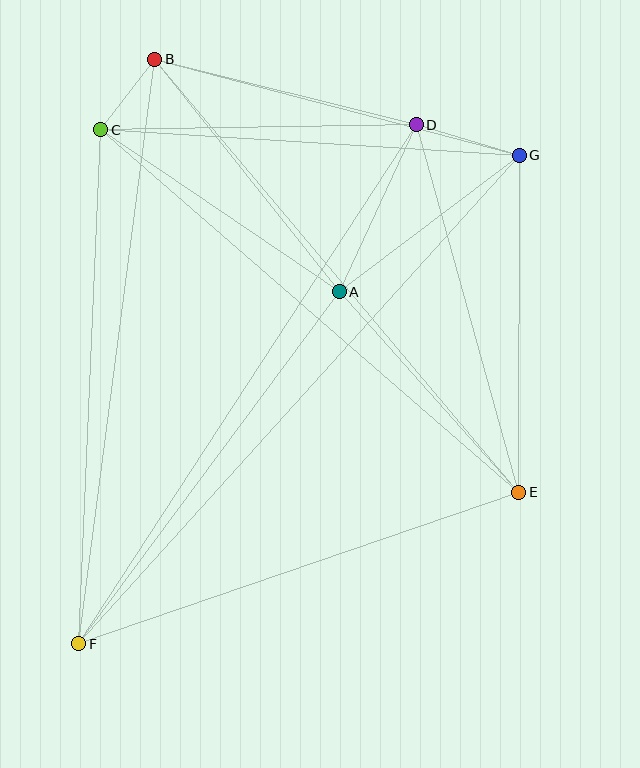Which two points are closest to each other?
Points B and C are closest to each other.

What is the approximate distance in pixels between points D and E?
The distance between D and E is approximately 381 pixels.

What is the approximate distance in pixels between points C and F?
The distance between C and F is approximately 514 pixels.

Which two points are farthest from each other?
Points F and G are farthest from each other.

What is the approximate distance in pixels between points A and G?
The distance between A and G is approximately 226 pixels.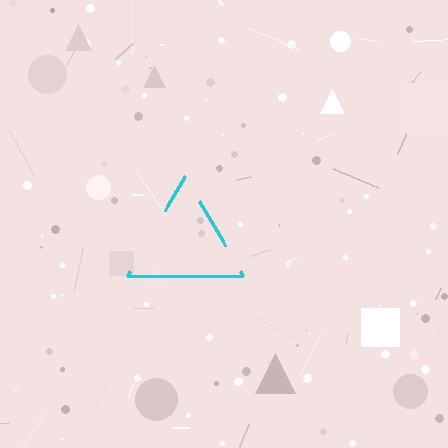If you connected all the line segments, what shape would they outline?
They would outline a triangle.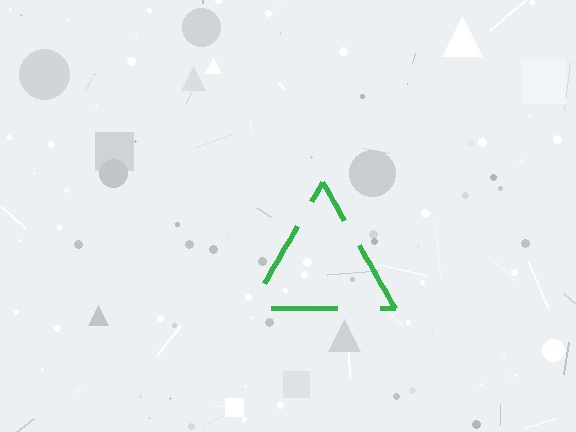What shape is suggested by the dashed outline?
The dashed outline suggests a triangle.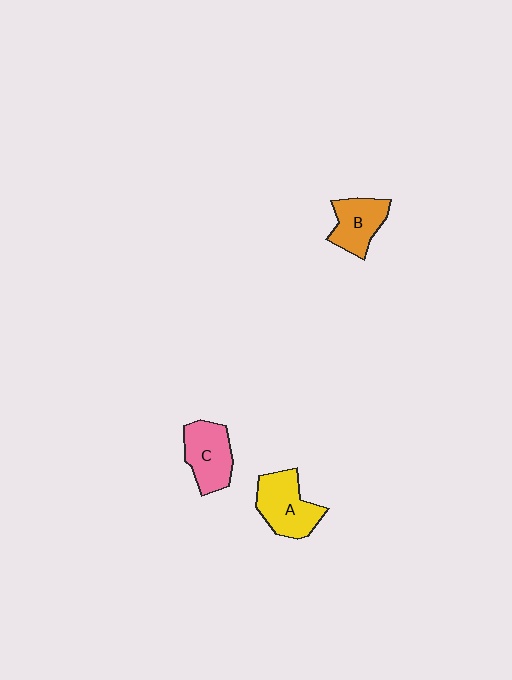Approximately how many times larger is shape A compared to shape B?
Approximately 1.3 times.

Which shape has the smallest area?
Shape B (orange).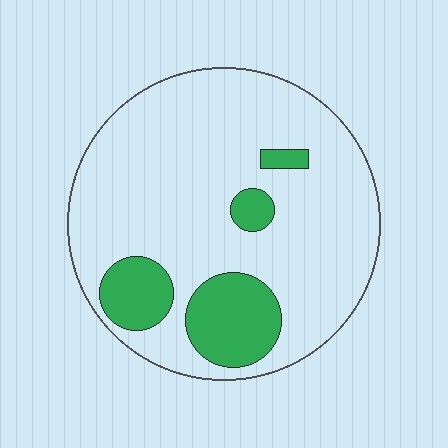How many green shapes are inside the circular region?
4.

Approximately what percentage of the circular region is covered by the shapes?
Approximately 20%.